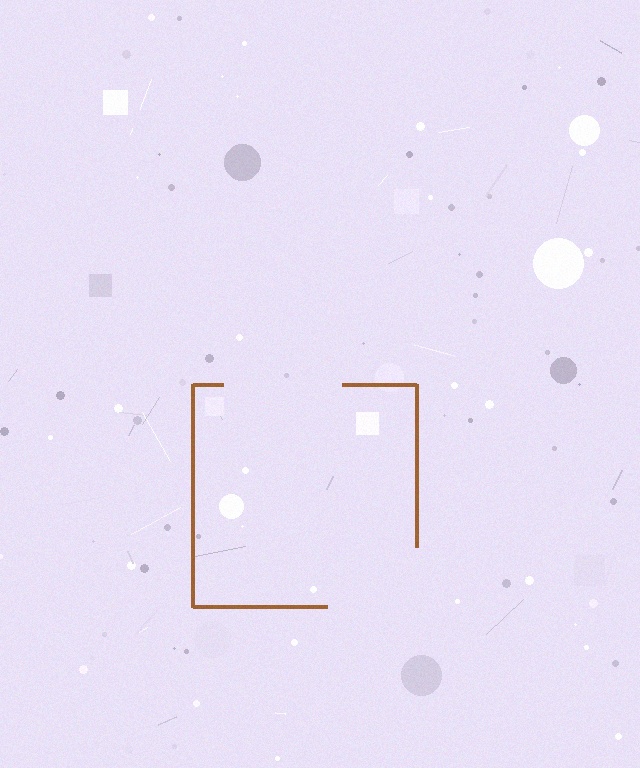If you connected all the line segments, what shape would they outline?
They would outline a square.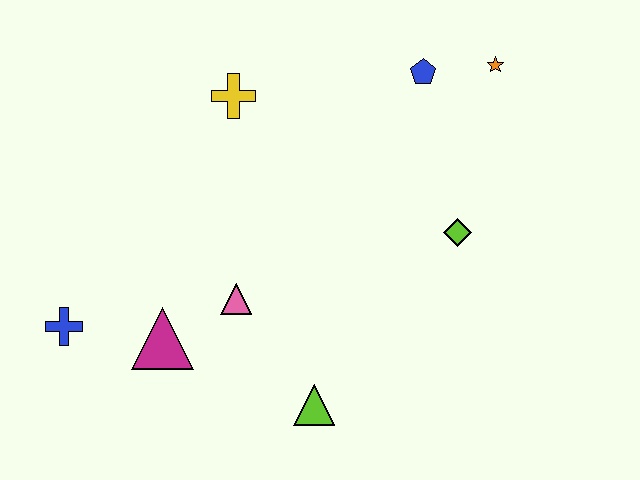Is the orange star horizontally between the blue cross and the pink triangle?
No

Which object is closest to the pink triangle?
The magenta triangle is closest to the pink triangle.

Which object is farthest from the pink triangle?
The orange star is farthest from the pink triangle.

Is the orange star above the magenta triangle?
Yes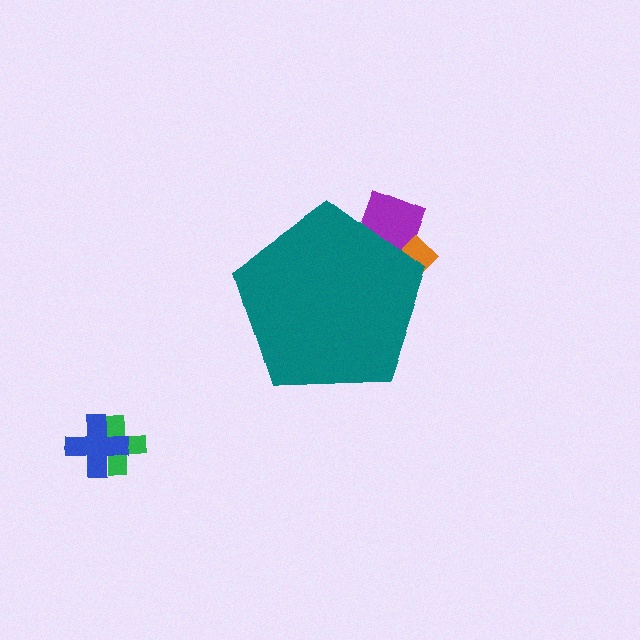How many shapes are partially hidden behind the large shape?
2 shapes are partially hidden.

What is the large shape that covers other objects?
A teal pentagon.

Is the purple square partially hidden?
Yes, the purple square is partially hidden behind the teal pentagon.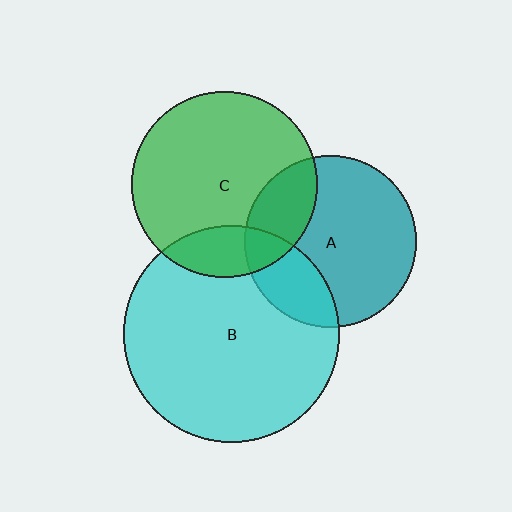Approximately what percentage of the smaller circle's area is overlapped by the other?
Approximately 25%.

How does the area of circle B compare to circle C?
Approximately 1.4 times.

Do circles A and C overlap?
Yes.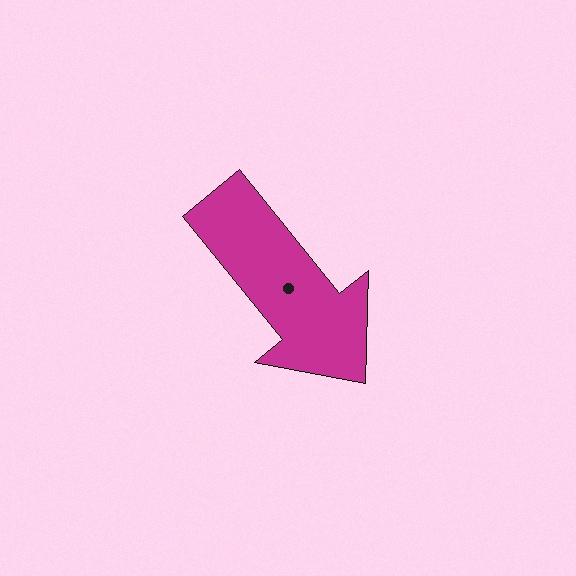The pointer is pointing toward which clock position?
Roughly 5 o'clock.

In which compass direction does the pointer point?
Southeast.